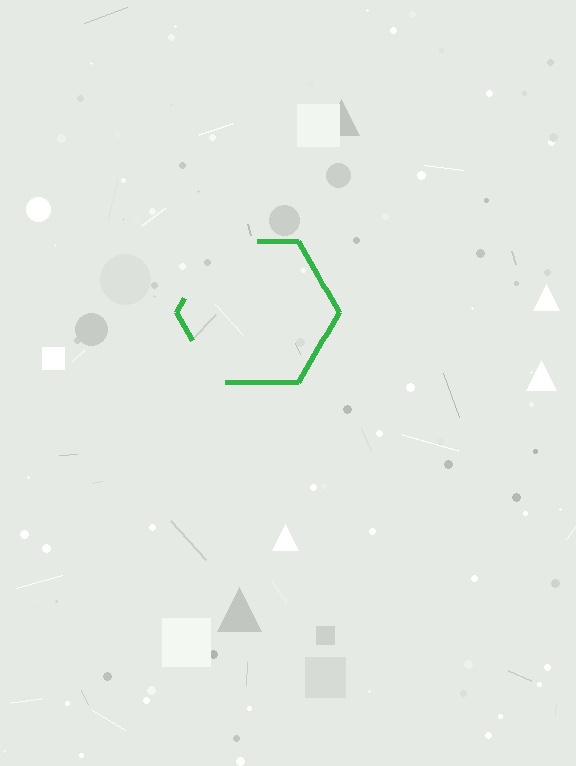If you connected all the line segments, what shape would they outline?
They would outline a hexagon.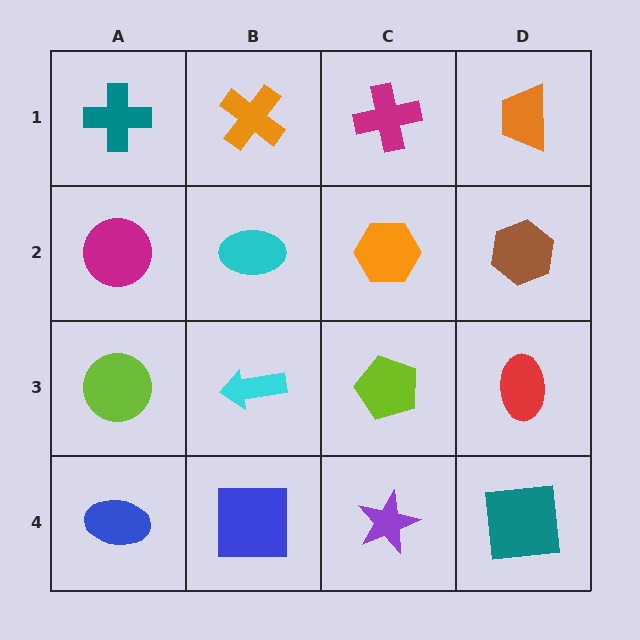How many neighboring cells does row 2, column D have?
3.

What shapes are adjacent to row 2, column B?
An orange cross (row 1, column B), a cyan arrow (row 3, column B), a magenta circle (row 2, column A), an orange hexagon (row 2, column C).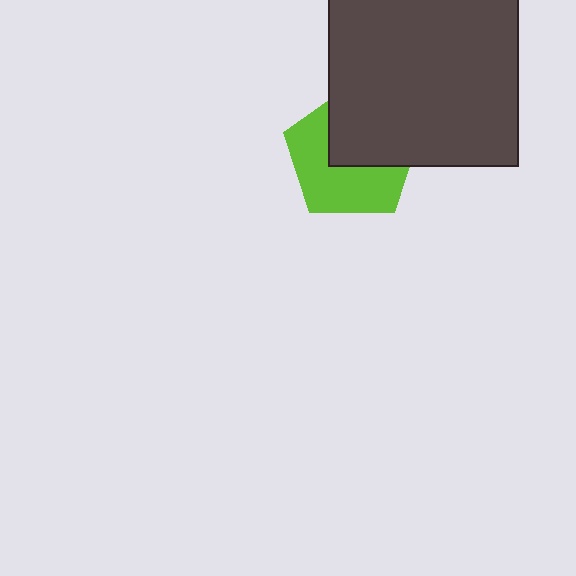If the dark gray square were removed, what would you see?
You would see the complete lime pentagon.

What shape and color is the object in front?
The object in front is a dark gray square.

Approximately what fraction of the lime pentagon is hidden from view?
Roughly 46% of the lime pentagon is hidden behind the dark gray square.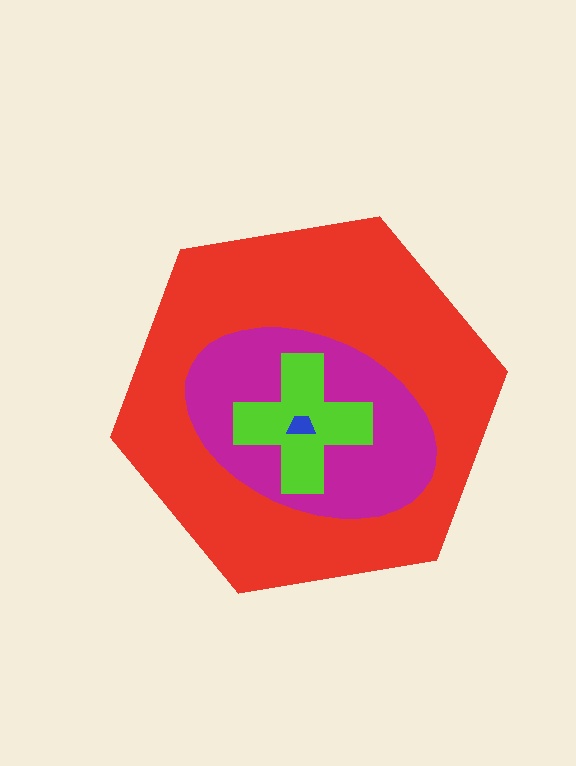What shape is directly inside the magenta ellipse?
The lime cross.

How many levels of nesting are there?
4.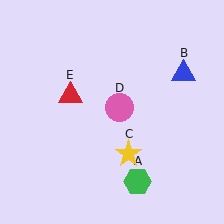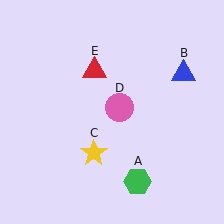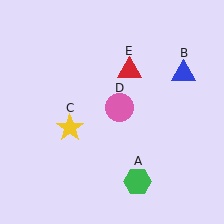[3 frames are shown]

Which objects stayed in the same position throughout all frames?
Green hexagon (object A) and blue triangle (object B) and pink circle (object D) remained stationary.